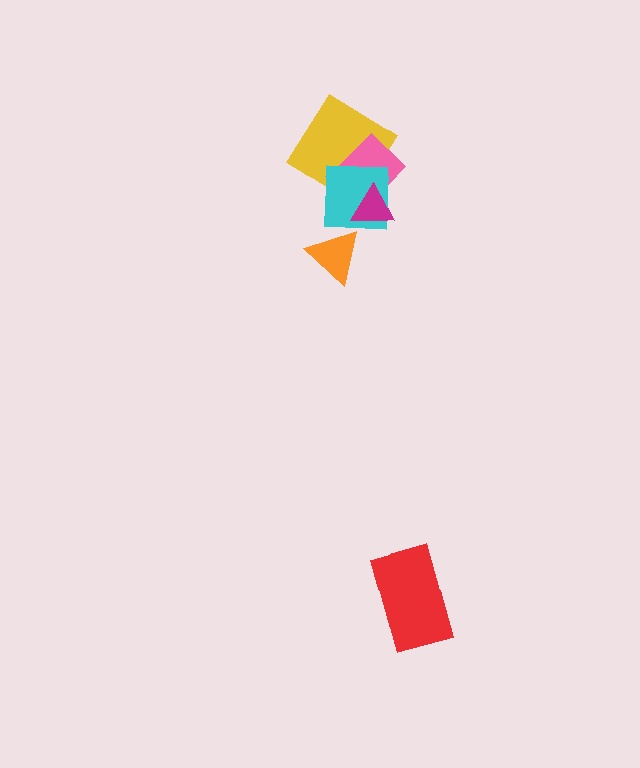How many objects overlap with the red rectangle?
0 objects overlap with the red rectangle.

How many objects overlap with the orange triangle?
0 objects overlap with the orange triangle.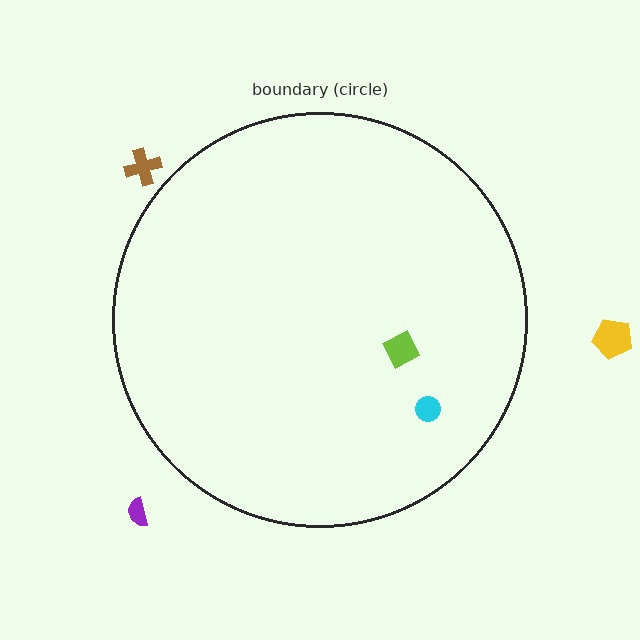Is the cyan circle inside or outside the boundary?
Inside.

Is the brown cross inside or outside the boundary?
Outside.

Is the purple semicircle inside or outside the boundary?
Outside.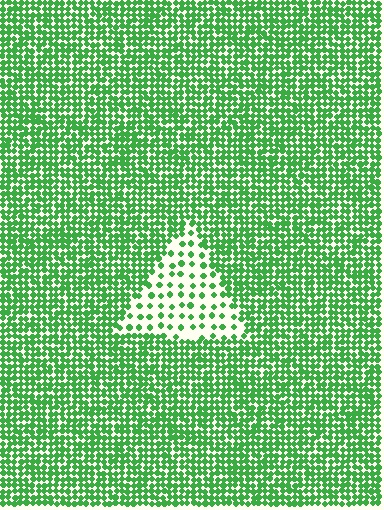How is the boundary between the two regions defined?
The boundary is defined by a change in element density (approximately 3.0x ratio). All elements are the same color, size, and shape.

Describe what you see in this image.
The image contains small green elements arranged at two different densities. A triangle-shaped region is visible where the elements are less densely packed than the surrounding area.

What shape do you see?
I see a triangle.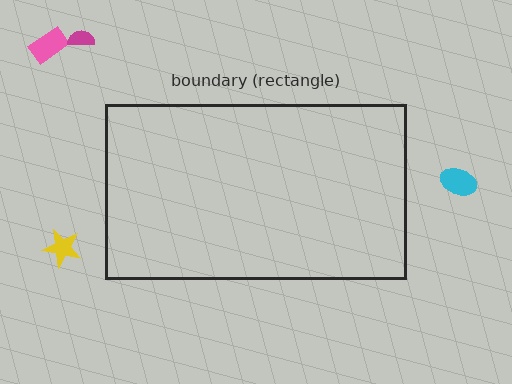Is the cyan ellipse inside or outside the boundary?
Outside.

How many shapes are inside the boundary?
0 inside, 4 outside.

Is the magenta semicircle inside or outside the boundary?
Outside.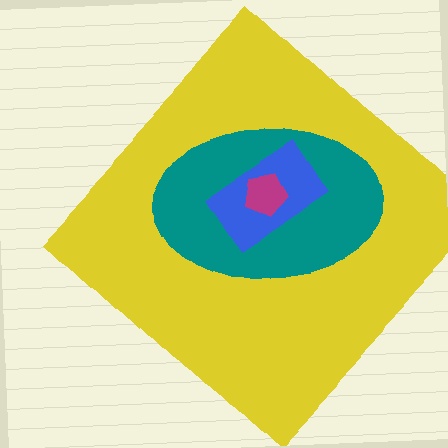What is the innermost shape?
The magenta pentagon.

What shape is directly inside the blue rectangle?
The magenta pentagon.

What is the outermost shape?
The yellow diamond.